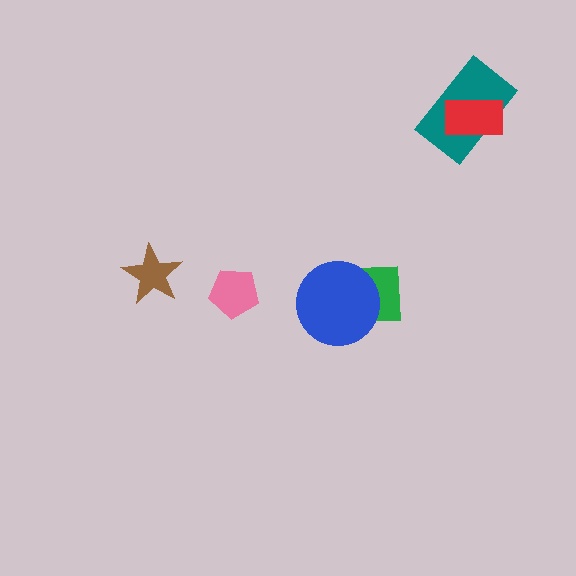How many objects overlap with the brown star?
0 objects overlap with the brown star.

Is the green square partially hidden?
Yes, it is partially covered by another shape.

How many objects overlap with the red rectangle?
1 object overlaps with the red rectangle.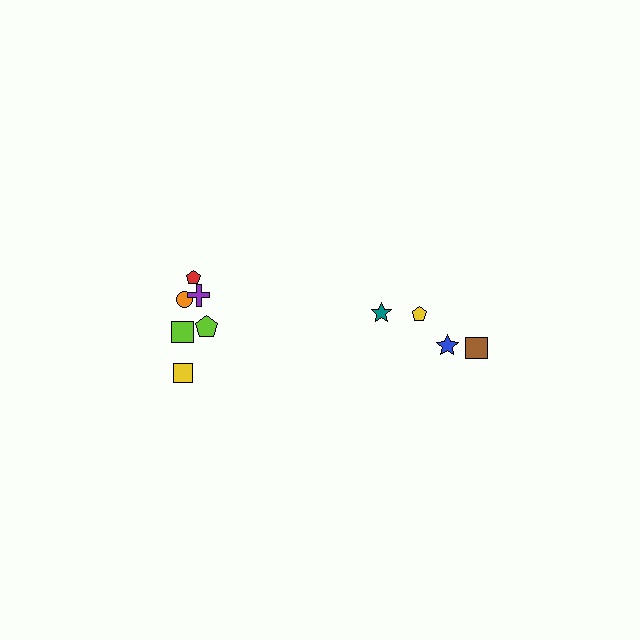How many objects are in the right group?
There are 4 objects.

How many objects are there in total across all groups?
There are 10 objects.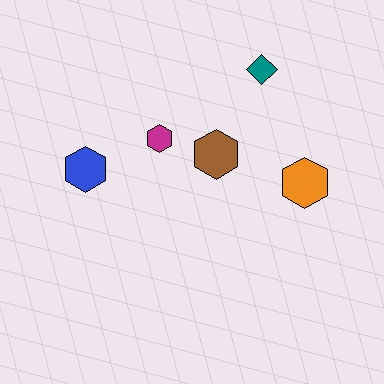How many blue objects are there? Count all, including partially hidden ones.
There is 1 blue object.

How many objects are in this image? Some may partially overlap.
There are 5 objects.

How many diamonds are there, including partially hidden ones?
There is 1 diamond.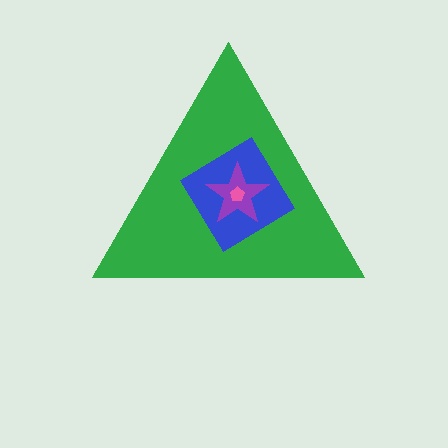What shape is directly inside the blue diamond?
The purple star.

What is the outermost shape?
The green triangle.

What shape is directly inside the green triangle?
The blue diamond.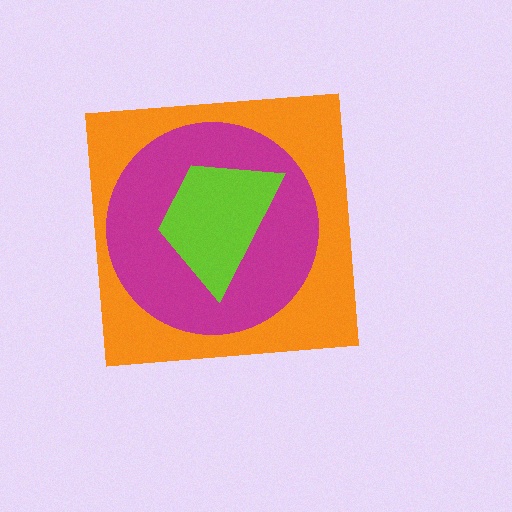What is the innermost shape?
The lime trapezoid.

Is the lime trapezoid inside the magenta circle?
Yes.